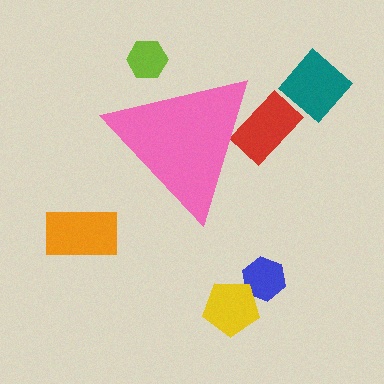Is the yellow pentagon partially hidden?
No, the yellow pentagon is fully visible.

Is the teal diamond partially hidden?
No, the teal diamond is fully visible.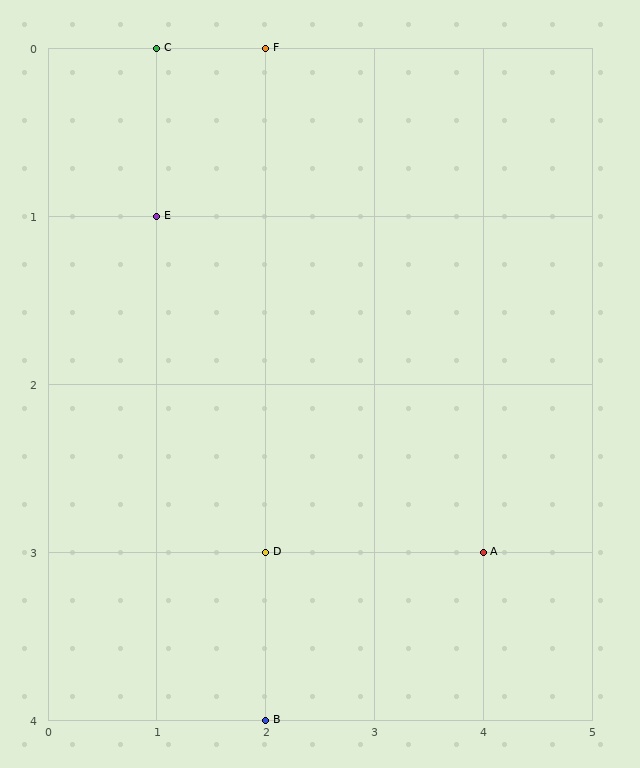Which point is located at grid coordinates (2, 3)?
Point D is at (2, 3).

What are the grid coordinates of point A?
Point A is at grid coordinates (4, 3).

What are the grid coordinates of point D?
Point D is at grid coordinates (2, 3).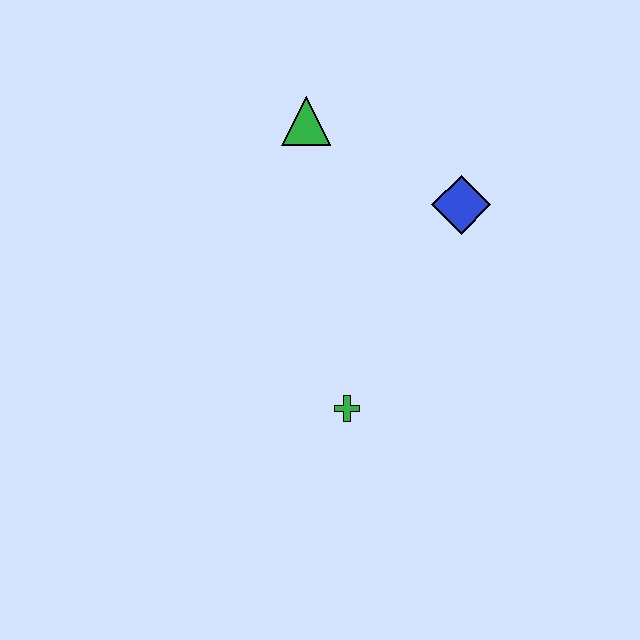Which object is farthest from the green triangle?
The green cross is farthest from the green triangle.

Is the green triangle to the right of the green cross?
No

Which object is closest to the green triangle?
The blue diamond is closest to the green triangle.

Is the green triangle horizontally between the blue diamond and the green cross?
No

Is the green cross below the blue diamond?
Yes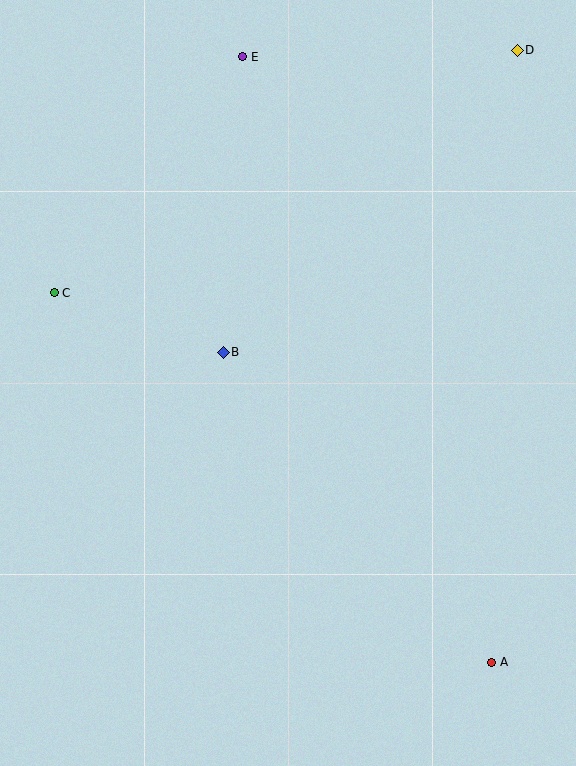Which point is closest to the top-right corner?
Point D is closest to the top-right corner.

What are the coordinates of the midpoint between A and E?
The midpoint between A and E is at (367, 359).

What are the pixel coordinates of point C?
Point C is at (54, 293).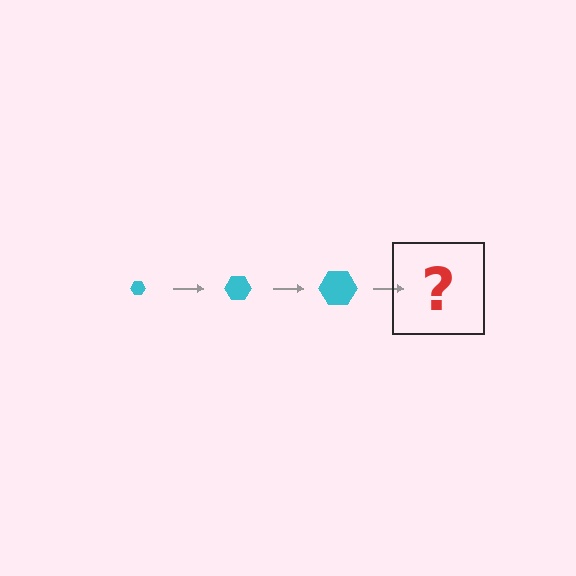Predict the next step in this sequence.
The next step is a cyan hexagon, larger than the previous one.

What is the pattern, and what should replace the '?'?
The pattern is that the hexagon gets progressively larger each step. The '?' should be a cyan hexagon, larger than the previous one.